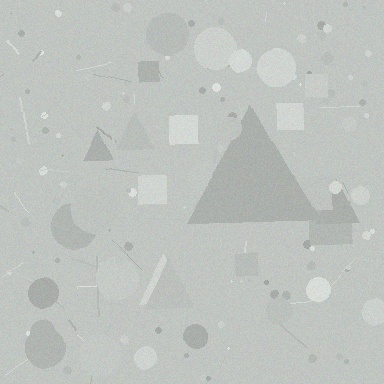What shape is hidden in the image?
A triangle is hidden in the image.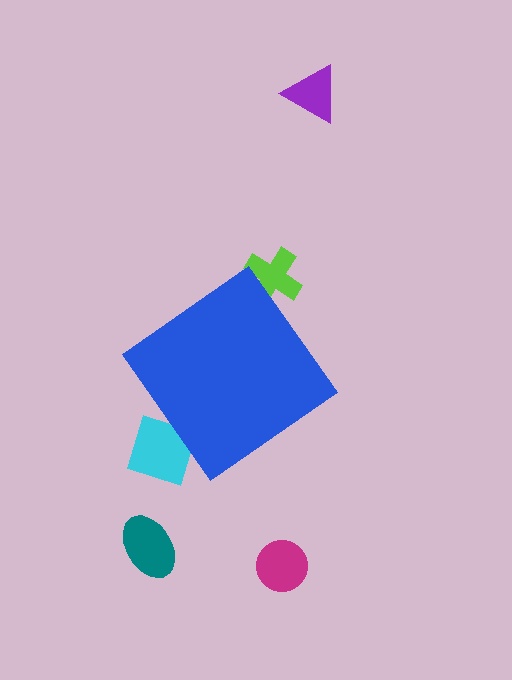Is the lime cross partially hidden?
Yes, the lime cross is partially hidden behind the blue diamond.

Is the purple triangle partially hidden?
No, the purple triangle is fully visible.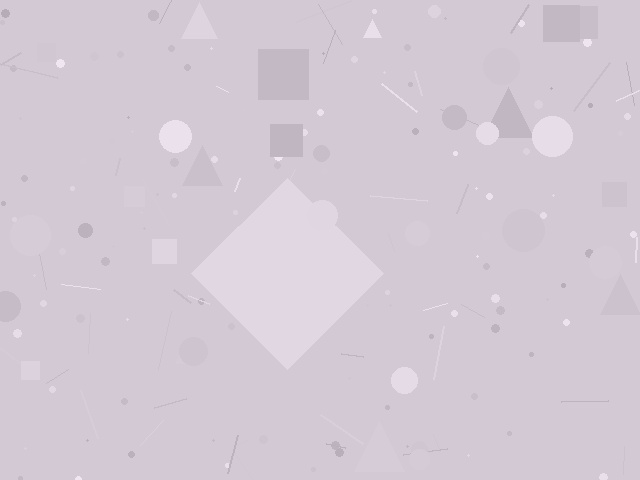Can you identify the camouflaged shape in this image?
The camouflaged shape is a diamond.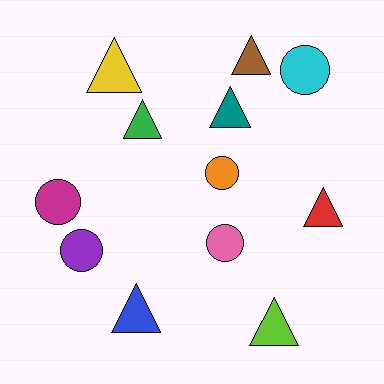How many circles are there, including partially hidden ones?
There are 5 circles.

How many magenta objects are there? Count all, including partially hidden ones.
There is 1 magenta object.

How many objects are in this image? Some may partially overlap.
There are 12 objects.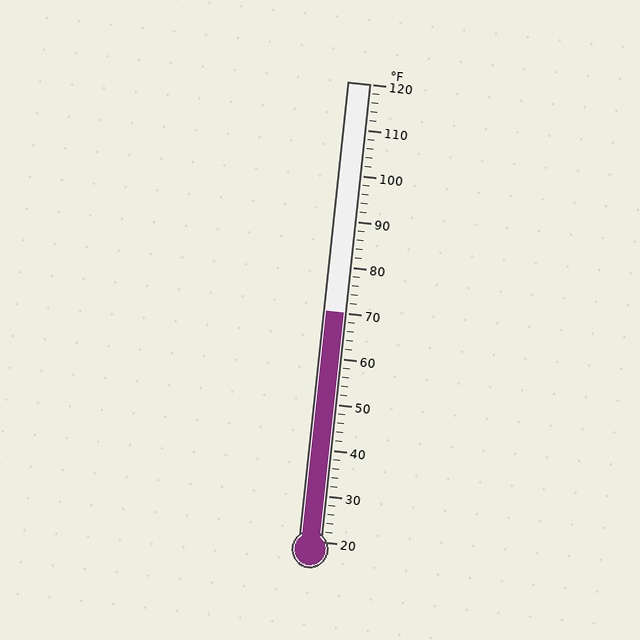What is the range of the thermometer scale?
The thermometer scale ranges from 20°F to 120°F.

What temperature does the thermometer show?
The thermometer shows approximately 70°F.